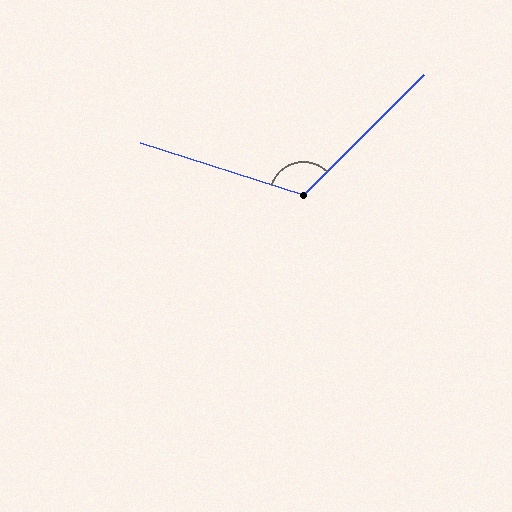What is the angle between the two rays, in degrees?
Approximately 117 degrees.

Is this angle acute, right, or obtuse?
It is obtuse.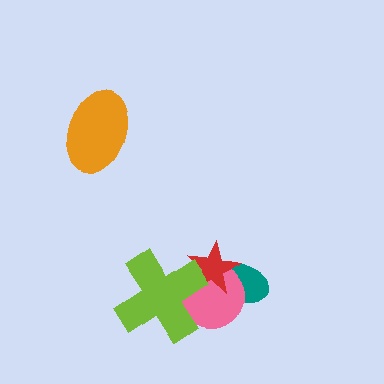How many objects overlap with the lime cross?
2 objects overlap with the lime cross.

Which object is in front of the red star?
The lime cross is in front of the red star.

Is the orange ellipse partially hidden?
No, no other shape covers it.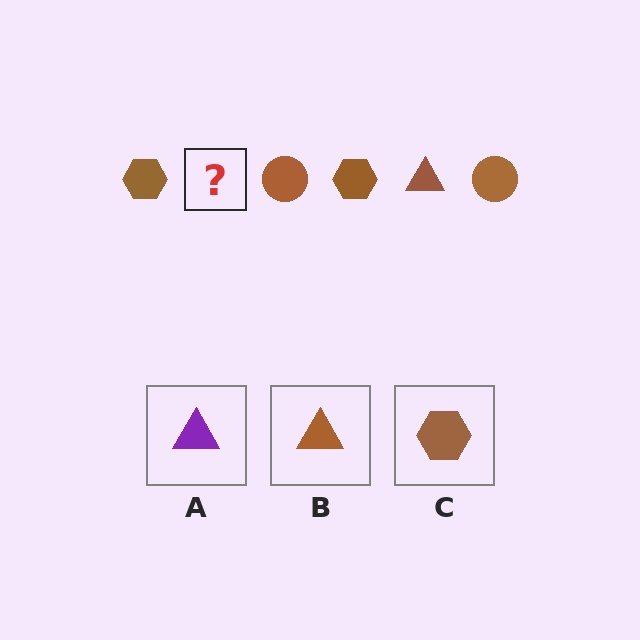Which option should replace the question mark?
Option B.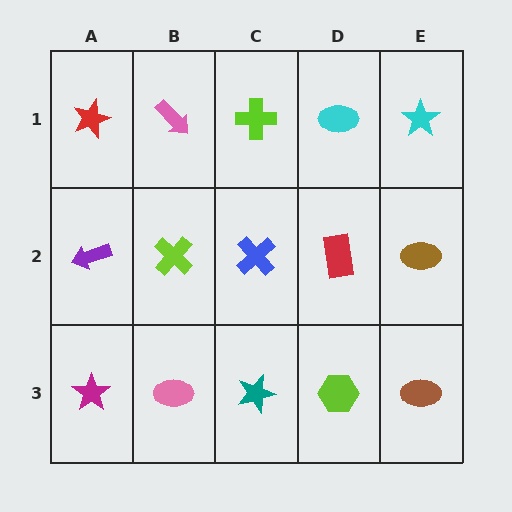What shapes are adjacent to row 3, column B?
A lime cross (row 2, column B), a magenta star (row 3, column A), a teal star (row 3, column C).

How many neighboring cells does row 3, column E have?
2.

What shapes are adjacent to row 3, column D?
A red rectangle (row 2, column D), a teal star (row 3, column C), a brown ellipse (row 3, column E).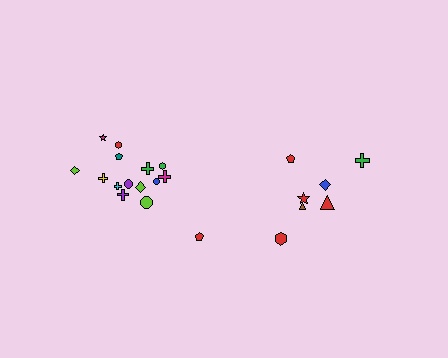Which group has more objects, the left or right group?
The left group.